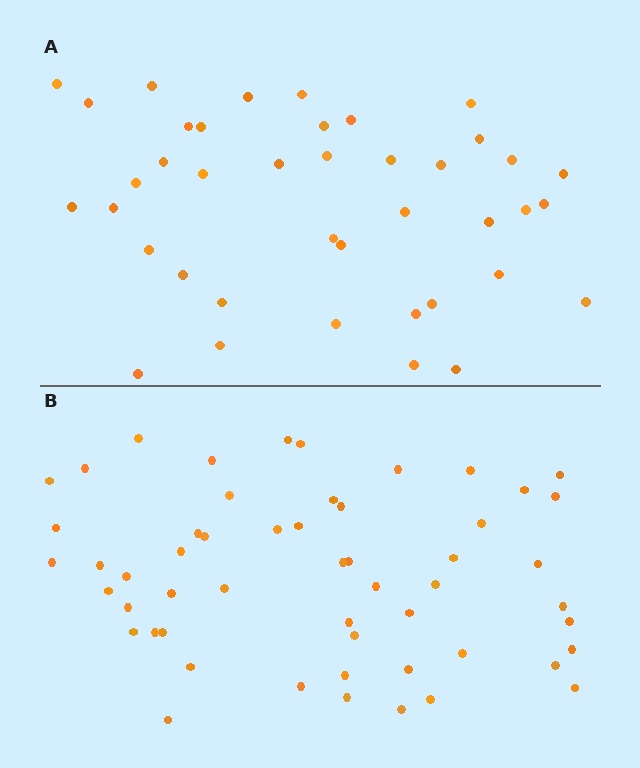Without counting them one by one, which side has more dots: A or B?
Region B (the bottom region) has more dots.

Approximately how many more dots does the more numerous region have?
Region B has approximately 15 more dots than region A.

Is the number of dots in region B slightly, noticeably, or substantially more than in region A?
Region B has noticeably more, but not dramatically so. The ratio is roughly 1.4 to 1.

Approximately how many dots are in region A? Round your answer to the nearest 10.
About 40 dots.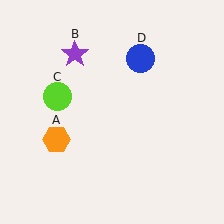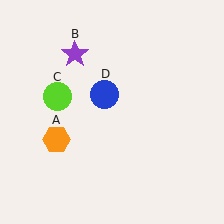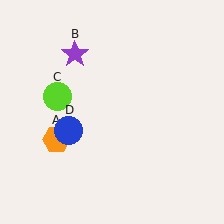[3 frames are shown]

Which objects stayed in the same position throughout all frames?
Orange hexagon (object A) and purple star (object B) and lime circle (object C) remained stationary.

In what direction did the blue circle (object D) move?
The blue circle (object D) moved down and to the left.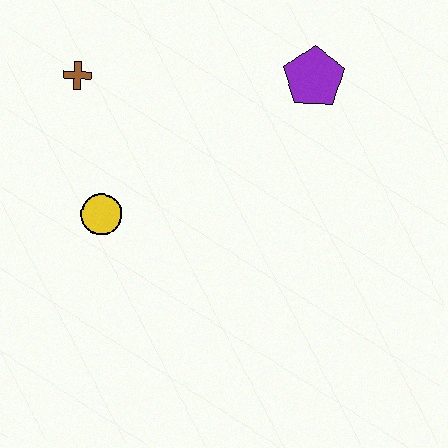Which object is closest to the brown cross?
The yellow circle is closest to the brown cross.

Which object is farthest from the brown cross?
The purple pentagon is farthest from the brown cross.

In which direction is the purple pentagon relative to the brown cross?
The purple pentagon is to the right of the brown cross.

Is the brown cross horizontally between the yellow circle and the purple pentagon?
No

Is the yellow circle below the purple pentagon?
Yes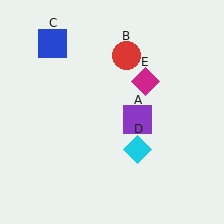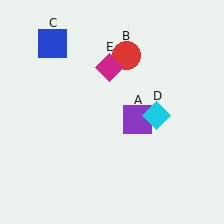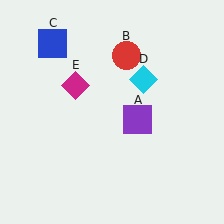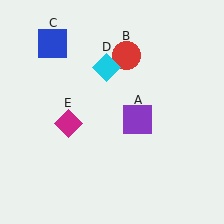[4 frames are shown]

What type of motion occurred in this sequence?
The cyan diamond (object D), magenta diamond (object E) rotated counterclockwise around the center of the scene.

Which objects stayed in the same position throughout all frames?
Purple square (object A) and red circle (object B) and blue square (object C) remained stationary.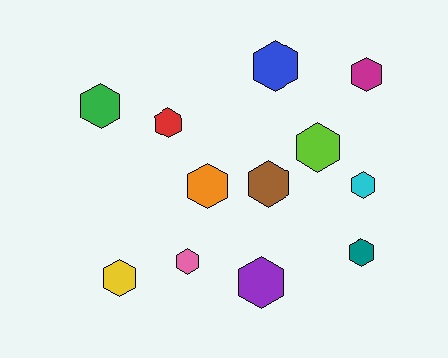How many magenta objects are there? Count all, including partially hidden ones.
There is 1 magenta object.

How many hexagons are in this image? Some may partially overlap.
There are 12 hexagons.